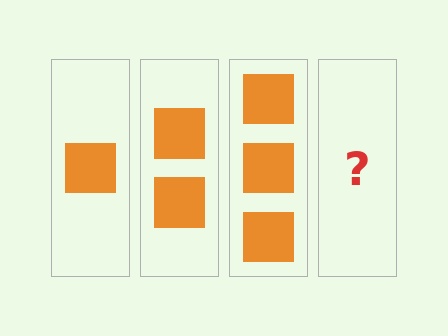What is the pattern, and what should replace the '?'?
The pattern is that each step adds one more square. The '?' should be 4 squares.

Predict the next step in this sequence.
The next step is 4 squares.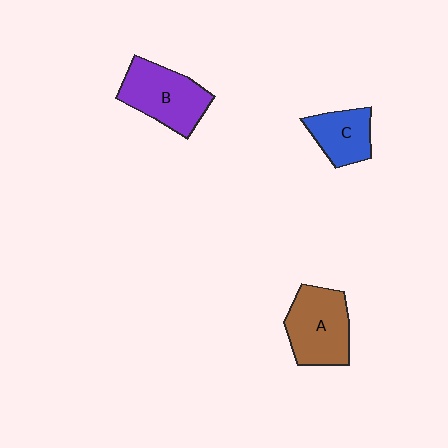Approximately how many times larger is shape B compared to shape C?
Approximately 1.5 times.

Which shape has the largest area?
Shape B (purple).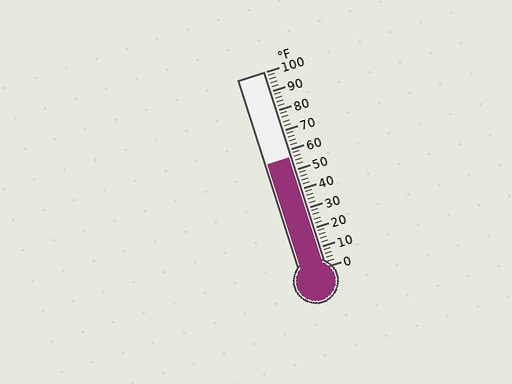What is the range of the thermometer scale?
The thermometer scale ranges from 0°F to 100°F.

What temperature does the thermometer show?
The thermometer shows approximately 56°F.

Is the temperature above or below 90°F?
The temperature is below 90°F.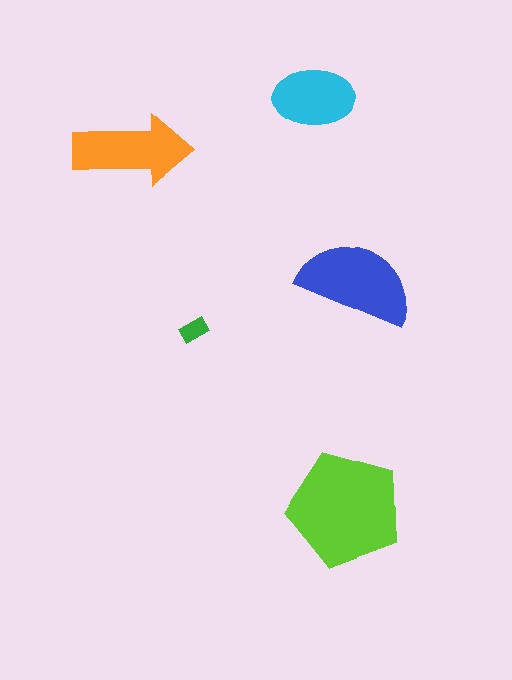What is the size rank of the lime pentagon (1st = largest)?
1st.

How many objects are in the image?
There are 5 objects in the image.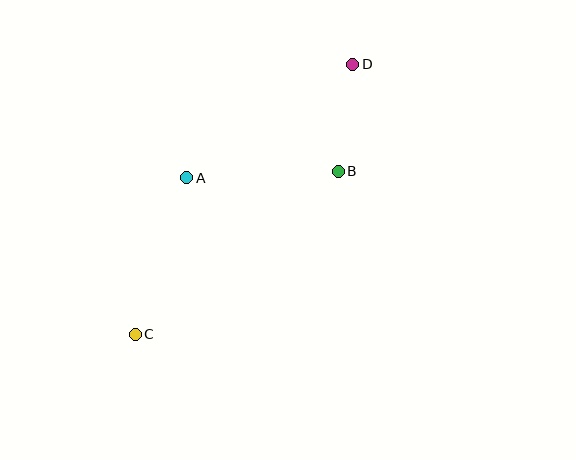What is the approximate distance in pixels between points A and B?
The distance between A and B is approximately 152 pixels.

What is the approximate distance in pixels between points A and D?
The distance between A and D is approximately 201 pixels.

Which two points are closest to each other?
Points B and D are closest to each other.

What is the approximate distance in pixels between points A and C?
The distance between A and C is approximately 165 pixels.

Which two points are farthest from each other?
Points C and D are farthest from each other.